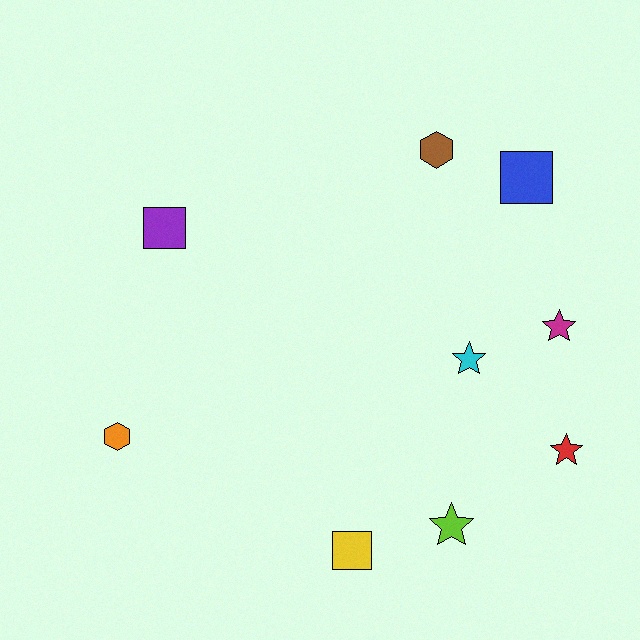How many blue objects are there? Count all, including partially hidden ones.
There is 1 blue object.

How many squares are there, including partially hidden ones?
There are 3 squares.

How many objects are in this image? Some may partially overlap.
There are 9 objects.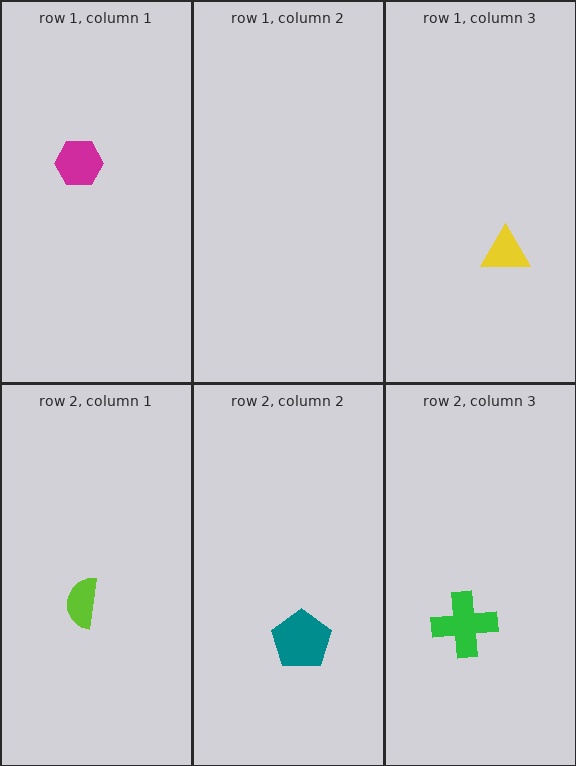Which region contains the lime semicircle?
The row 2, column 1 region.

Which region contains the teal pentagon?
The row 2, column 2 region.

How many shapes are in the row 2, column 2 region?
1.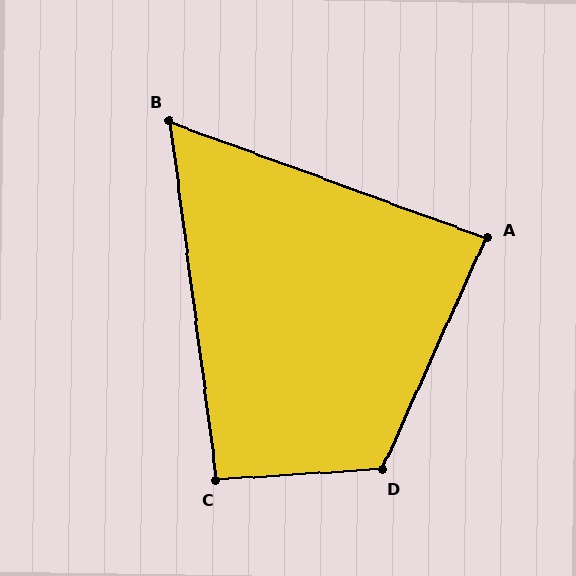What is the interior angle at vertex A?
Approximately 86 degrees (approximately right).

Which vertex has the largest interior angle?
D, at approximately 118 degrees.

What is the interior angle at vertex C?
Approximately 94 degrees (approximately right).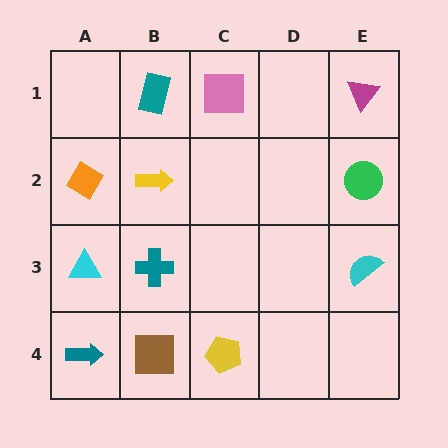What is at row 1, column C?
A pink square.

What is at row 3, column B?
A teal cross.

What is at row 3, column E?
A cyan semicircle.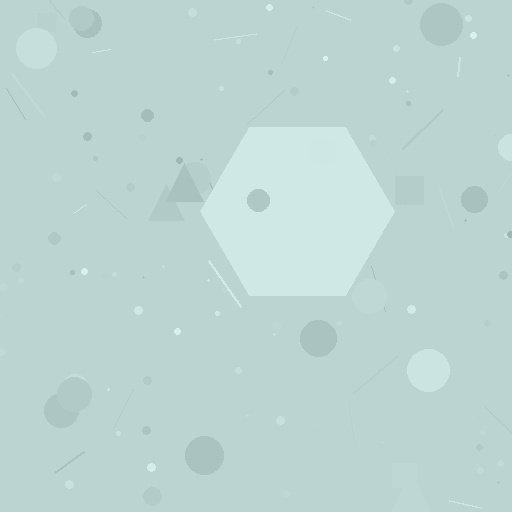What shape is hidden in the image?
A hexagon is hidden in the image.